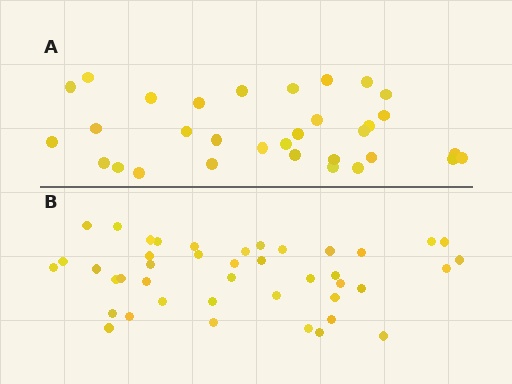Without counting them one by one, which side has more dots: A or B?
Region B (the bottom region) has more dots.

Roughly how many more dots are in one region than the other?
Region B has roughly 10 or so more dots than region A.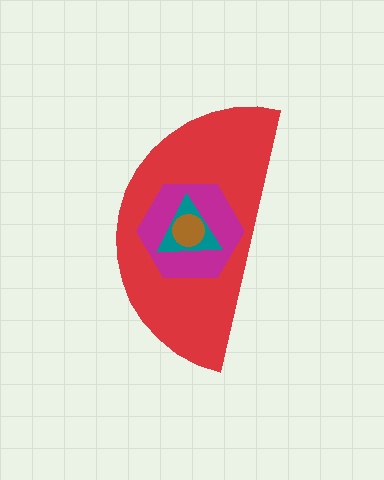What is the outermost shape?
The red semicircle.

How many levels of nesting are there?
4.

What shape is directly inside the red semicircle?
The magenta hexagon.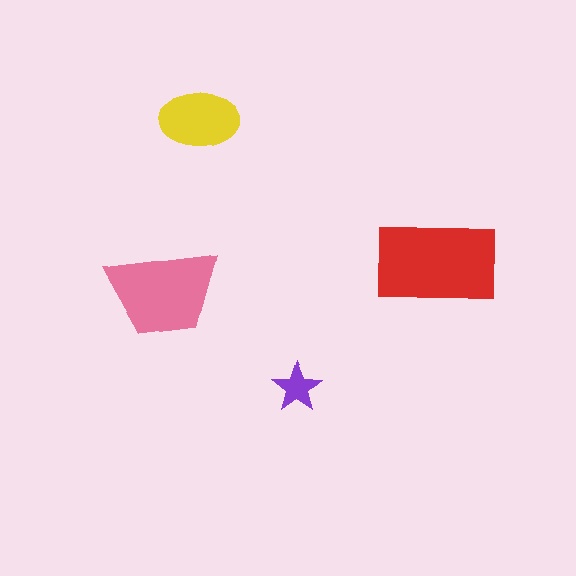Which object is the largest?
The red rectangle.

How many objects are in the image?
There are 4 objects in the image.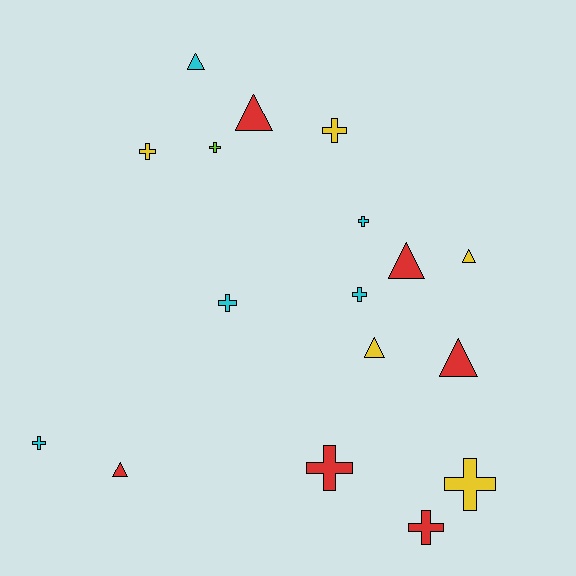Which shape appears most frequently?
Cross, with 10 objects.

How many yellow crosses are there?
There are 3 yellow crosses.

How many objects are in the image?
There are 17 objects.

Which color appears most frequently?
Red, with 6 objects.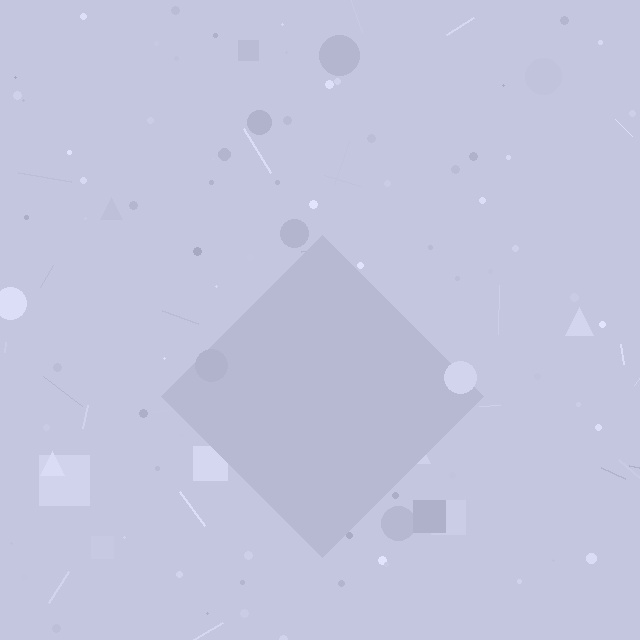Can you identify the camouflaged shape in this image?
The camouflaged shape is a diamond.